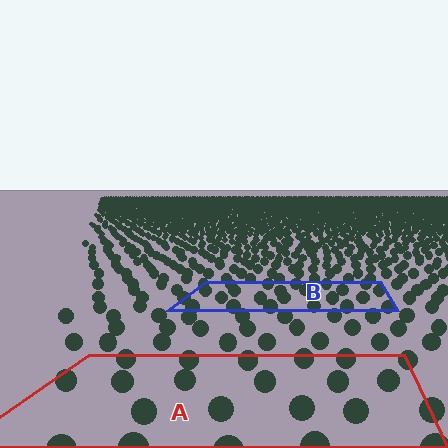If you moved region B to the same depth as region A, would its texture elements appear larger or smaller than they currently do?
They would appear larger. At a closer depth, the same texture elements are projected at a bigger on-screen size.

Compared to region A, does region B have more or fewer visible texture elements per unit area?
Region B has more texture elements per unit area — they are packed more densely because it is farther away.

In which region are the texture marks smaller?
The texture marks are smaller in region B, because it is farther away.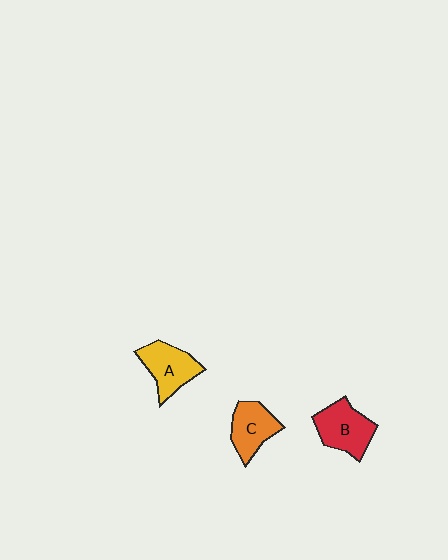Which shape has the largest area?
Shape B (red).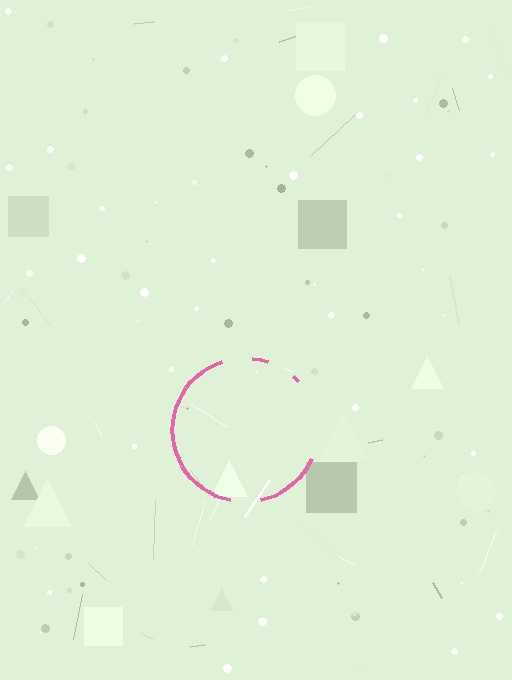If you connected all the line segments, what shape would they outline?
They would outline a circle.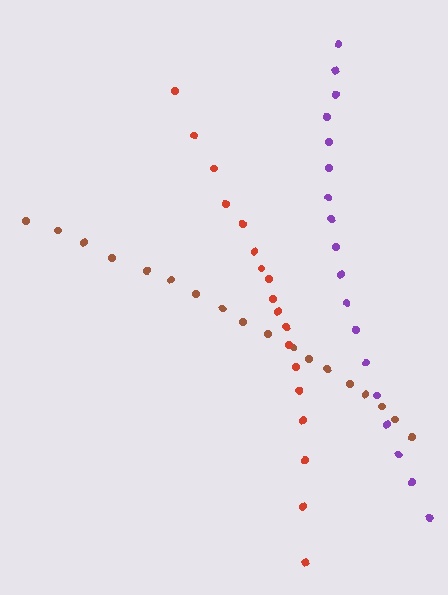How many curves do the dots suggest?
There are 3 distinct paths.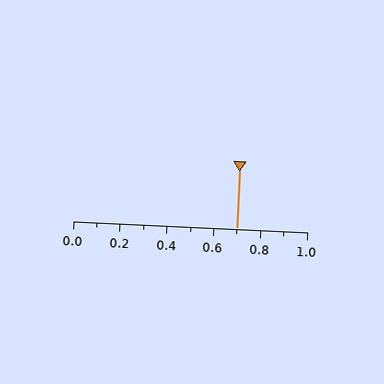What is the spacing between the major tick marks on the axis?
The major ticks are spaced 0.2 apart.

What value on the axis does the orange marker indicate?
The marker indicates approximately 0.7.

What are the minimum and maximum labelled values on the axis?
The axis runs from 0.0 to 1.0.